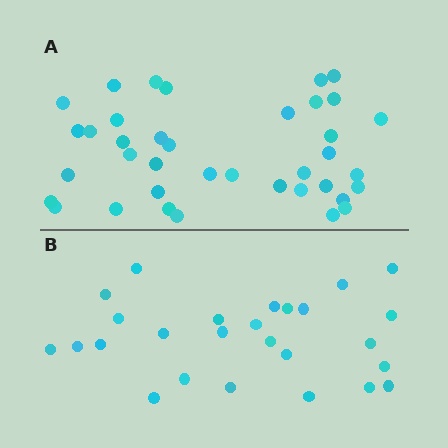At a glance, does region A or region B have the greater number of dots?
Region A (the top region) has more dots.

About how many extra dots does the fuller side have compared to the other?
Region A has roughly 12 or so more dots than region B.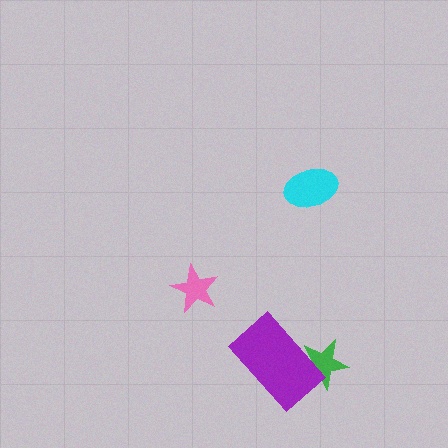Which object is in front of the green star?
The purple rectangle is in front of the green star.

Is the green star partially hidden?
Yes, it is partially covered by another shape.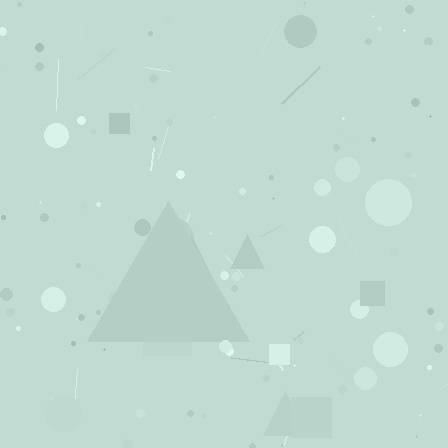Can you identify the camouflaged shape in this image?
The camouflaged shape is a triangle.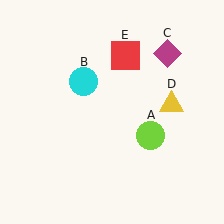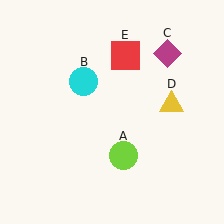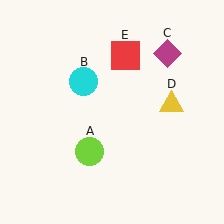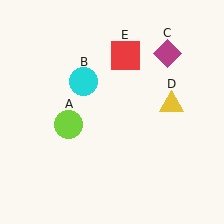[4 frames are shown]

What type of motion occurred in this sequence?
The lime circle (object A) rotated clockwise around the center of the scene.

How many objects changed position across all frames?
1 object changed position: lime circle (object A).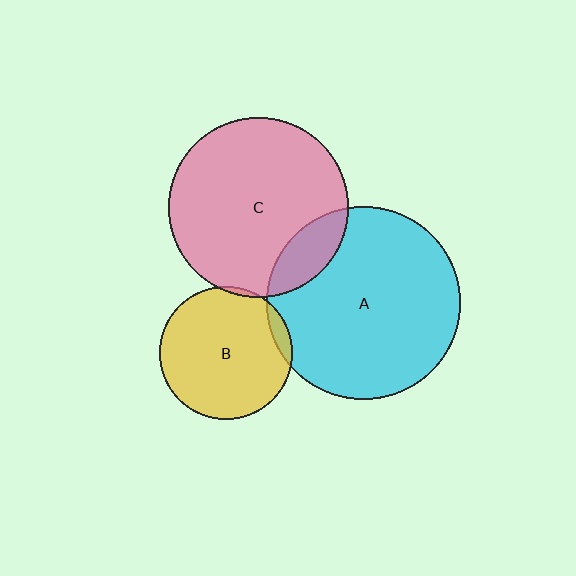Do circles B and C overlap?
Yes.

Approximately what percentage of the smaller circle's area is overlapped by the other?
Approximately 5%.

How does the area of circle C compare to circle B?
Approximately 1.8 times.